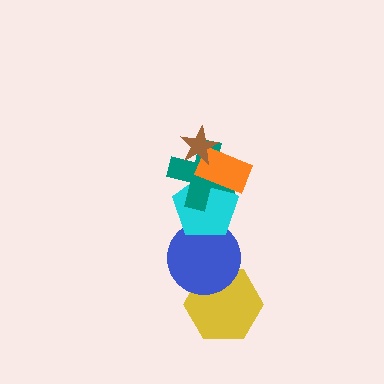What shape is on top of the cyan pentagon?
The teal cross is on top of the cyan pentagon.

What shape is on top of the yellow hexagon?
The blue circle is on top of the yellow hexagon.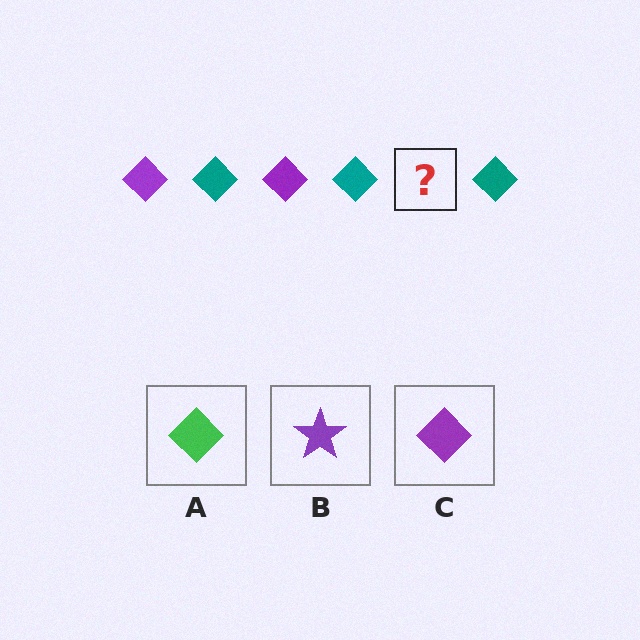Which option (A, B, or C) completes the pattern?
C.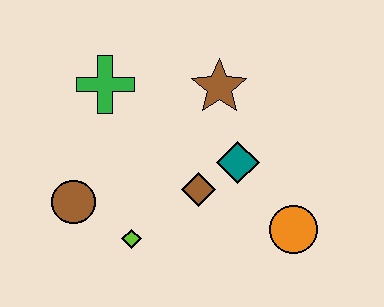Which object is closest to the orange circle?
The teal diamond is closest to the orange circle.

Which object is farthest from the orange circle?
The green cross is farthest from the orange circle.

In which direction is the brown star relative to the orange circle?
The brown star is above the orange circle.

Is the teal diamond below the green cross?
Yes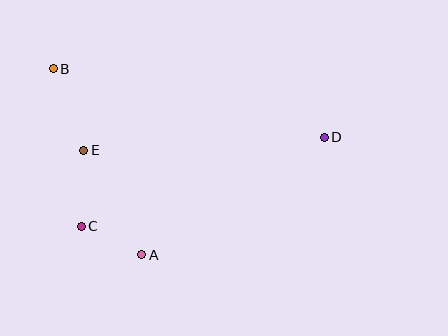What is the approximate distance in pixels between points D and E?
The distance between D and E is approximately 241 pixels.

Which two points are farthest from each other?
Points B and D are farthest from each other.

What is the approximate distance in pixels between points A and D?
The distance between A and D is approximately 217 pixels.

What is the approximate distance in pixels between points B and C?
The distance between B and C is approximately 160 pixels.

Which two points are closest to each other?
Points A and C are closest to each other.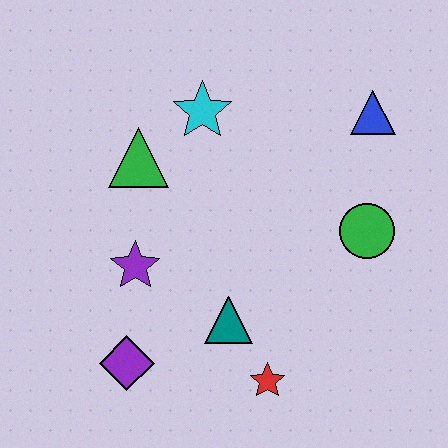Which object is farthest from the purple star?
The blue triangle is farthest from the purple star.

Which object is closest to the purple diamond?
The purple star is closest to the purple diamond.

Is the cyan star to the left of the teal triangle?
Yes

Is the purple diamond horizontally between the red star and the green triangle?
No